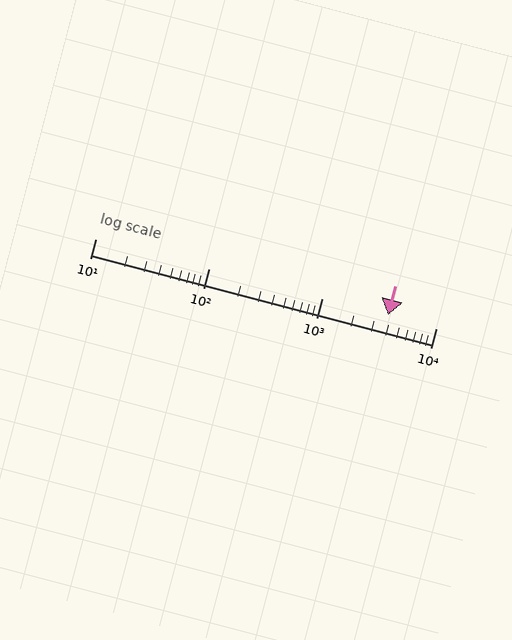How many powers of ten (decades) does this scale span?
The scale spans 3 decades, from 10 to 10000.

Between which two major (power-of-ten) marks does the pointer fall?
The pointer is between 1000 and 10000.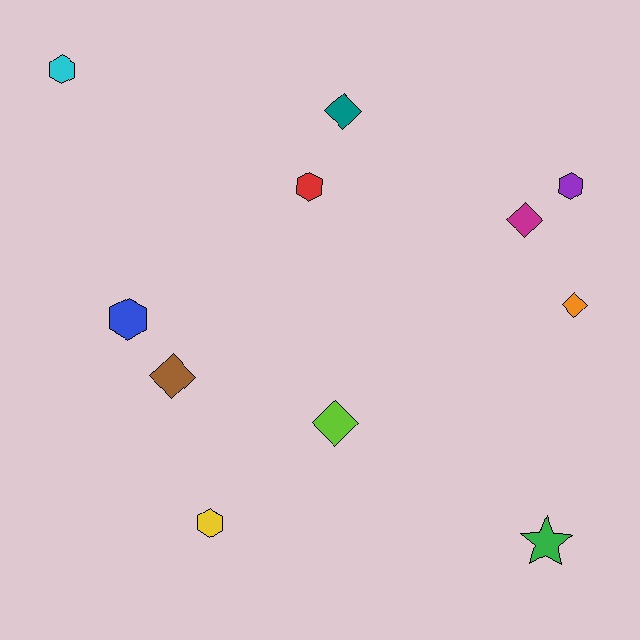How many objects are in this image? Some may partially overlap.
There are 11 objects.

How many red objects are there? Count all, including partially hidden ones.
There is 1 red object.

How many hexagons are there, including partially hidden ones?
There are 5 hexagons.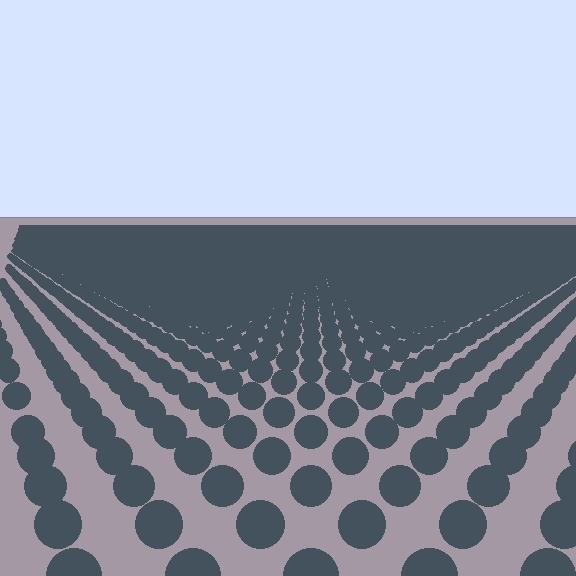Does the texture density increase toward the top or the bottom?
Density increases toward the top.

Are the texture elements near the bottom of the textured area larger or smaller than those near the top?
Larger. Near the bottom, elements are closer to the viewer and appear at a bigger on-screen size.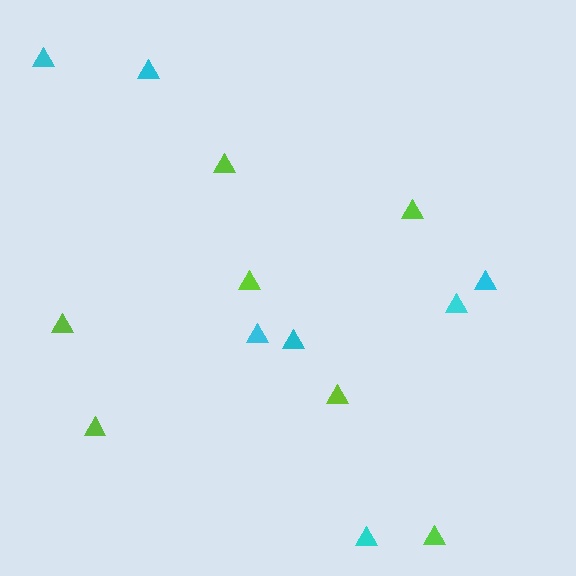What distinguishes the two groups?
There are 2 groups: one group of lime triangles (7) and one group of cyan triangles (7).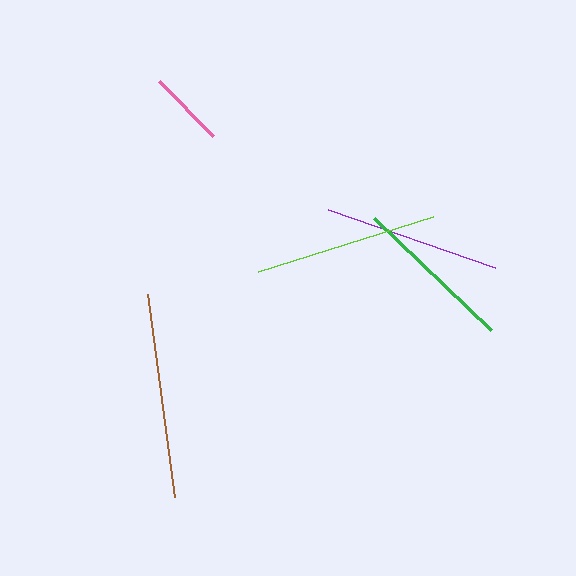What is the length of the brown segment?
The brown segment is approximately 204 pixels long.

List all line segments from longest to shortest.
From longest to shortest: brown, lime, purple, green, pink.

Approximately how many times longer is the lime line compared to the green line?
The lime line is approximately 1.1 times the length of the green line.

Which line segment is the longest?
The brown line is the longest at approximately 204 pixels.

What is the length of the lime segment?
The lime segment is approximately 183 pixels long.